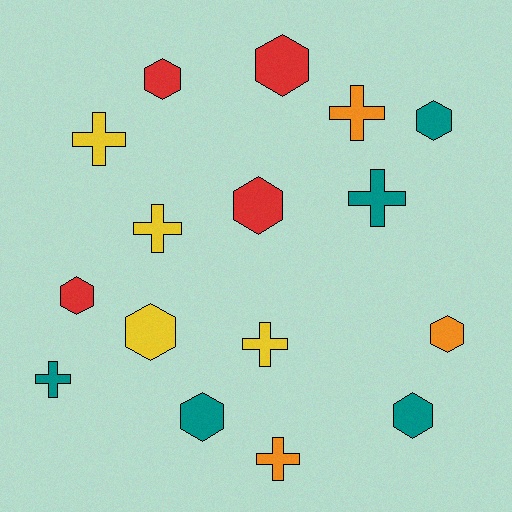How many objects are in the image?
There are 16 objects.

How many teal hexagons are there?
There are 3 teal hexagons.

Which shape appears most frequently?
Hexagon, with 9 objects.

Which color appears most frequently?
Teal, with 5 objects.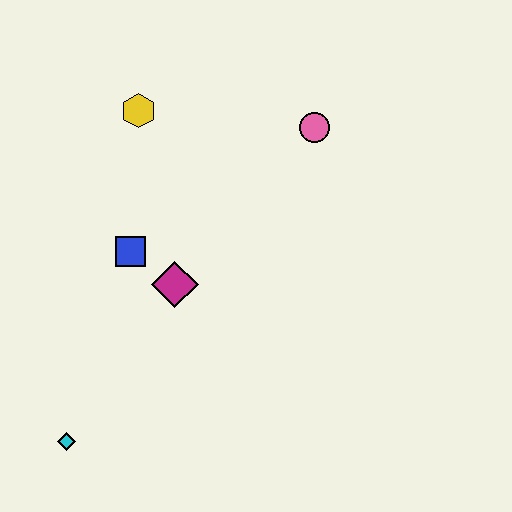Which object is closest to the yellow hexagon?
The blue square is closest to the yellow hexagon.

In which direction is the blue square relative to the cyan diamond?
The blue square is above the cyan diamond.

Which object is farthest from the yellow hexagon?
The cyan diamond is farthest from the yellow hexagon.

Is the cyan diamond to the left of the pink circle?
Yes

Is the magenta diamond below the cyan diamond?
No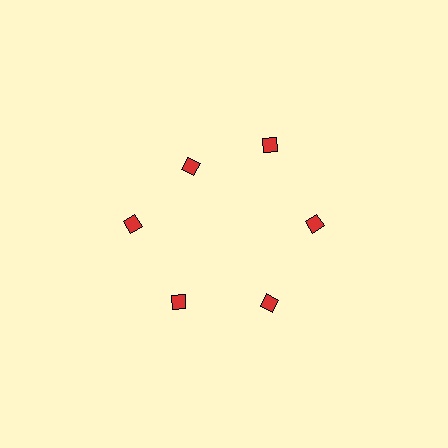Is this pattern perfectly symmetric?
No. The 6 red diamonds are arranged in a ring, but one element near the 11 o'clock position is pulled inward toward the center, breaking the 6-fold rotational symmetry.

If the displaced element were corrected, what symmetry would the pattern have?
It would have 6-fold rotational symmetry — the pattern would map onto itself every 60 degrees.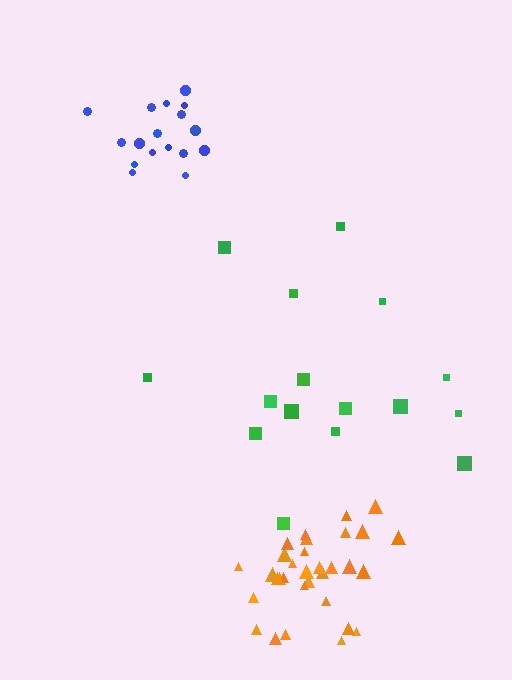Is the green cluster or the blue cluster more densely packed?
Blue.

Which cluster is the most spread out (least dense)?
Green.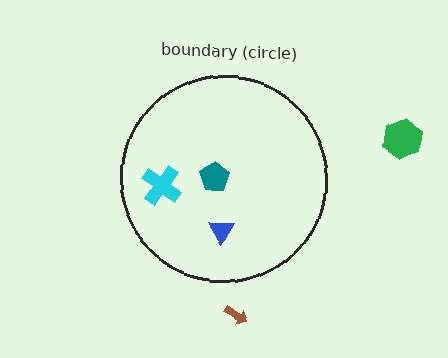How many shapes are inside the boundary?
3 inside, 2 outside.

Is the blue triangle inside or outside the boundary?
Inside.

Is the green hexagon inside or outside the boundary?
Outside.